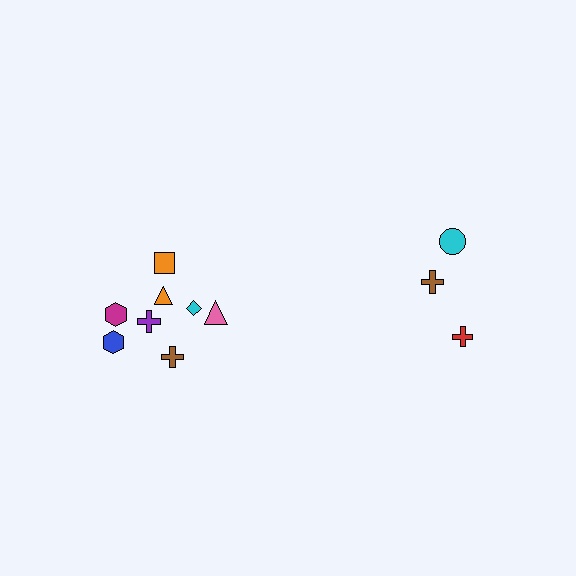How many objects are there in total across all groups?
There are 11 objects.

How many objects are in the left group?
There are 8 objects.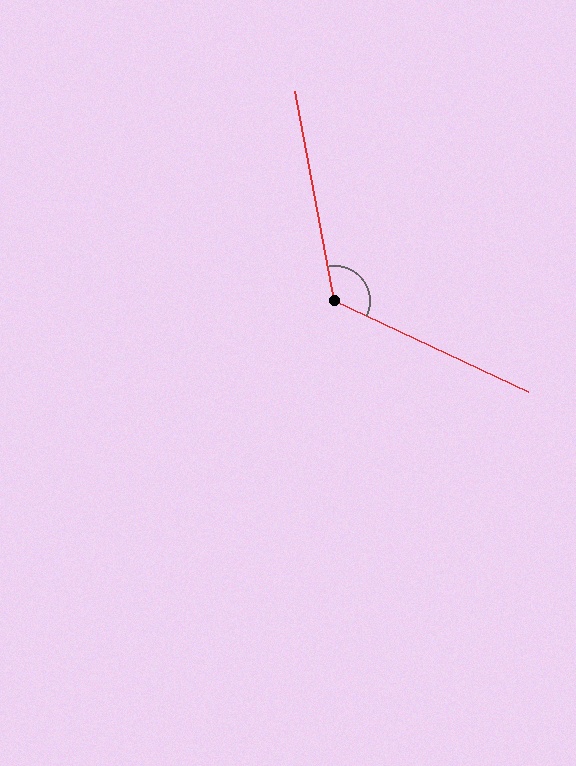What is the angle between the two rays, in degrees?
Approximately 125 degrees.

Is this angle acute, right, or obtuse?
It is obtuse.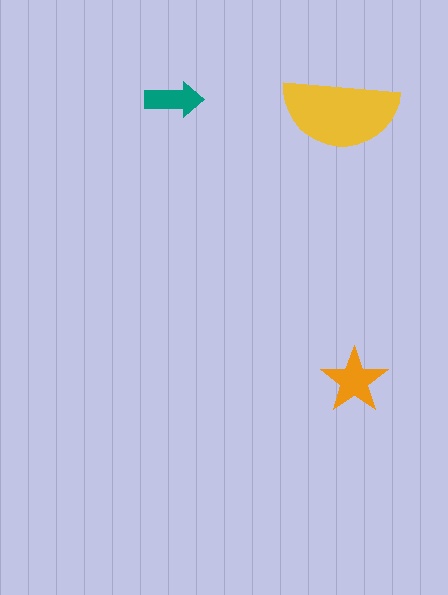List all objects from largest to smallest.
The yellow semicircle, the orange star, the teal arrow.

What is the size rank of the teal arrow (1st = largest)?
3rd.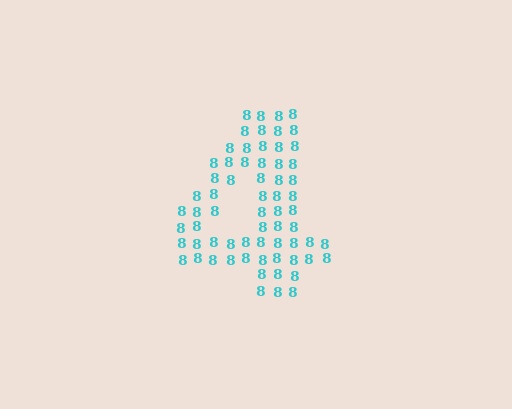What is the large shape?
The large shape is the digit 4.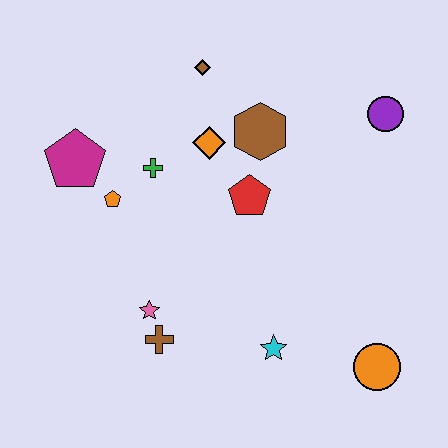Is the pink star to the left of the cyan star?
Yes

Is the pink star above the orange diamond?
No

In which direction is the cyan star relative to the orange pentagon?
The cyan star is to the right of the orange pentagon.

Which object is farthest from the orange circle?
The magenta pentagon is farthest from the orange circle.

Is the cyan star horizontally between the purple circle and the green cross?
Yes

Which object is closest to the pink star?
The brown cross is closest to the pink star.